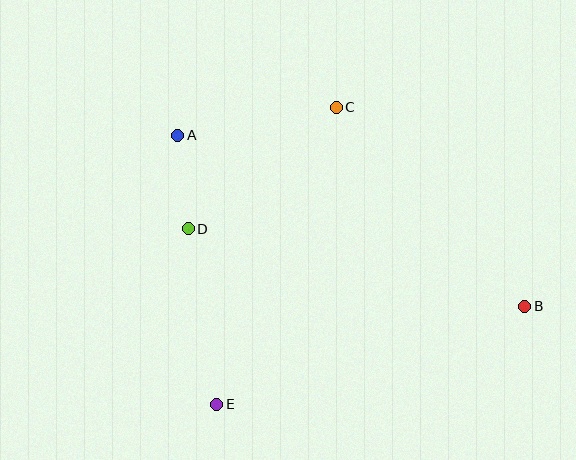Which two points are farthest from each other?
Points A and B are farthest from each other.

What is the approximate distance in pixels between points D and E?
The distance between D and E is approximately 178 pixels.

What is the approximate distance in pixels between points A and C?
The distance between A and C is approximately 161 pixels.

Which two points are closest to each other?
Points A and D are closest to each other.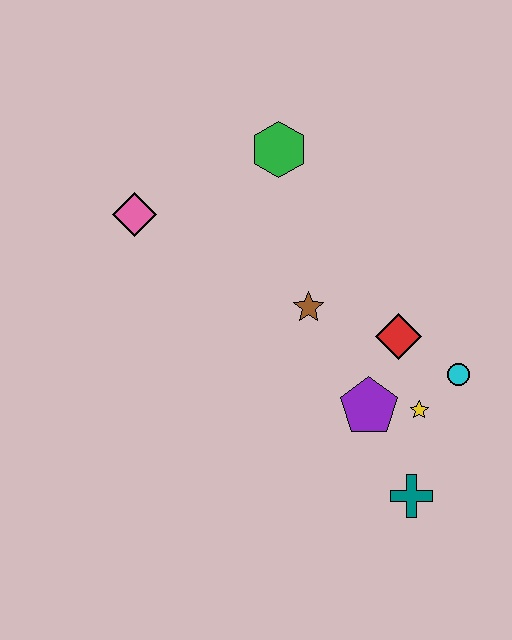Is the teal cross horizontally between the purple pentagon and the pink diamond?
No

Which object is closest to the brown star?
The red diamond is closest to the brown star.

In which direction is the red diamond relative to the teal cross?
The red diamond is above the teal cross.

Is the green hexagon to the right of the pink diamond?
Yes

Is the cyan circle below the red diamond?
Yes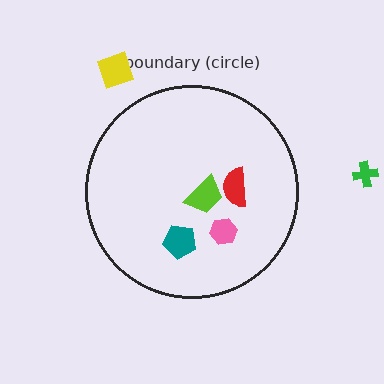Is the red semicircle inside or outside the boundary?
Inside.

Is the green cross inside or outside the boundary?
Outside.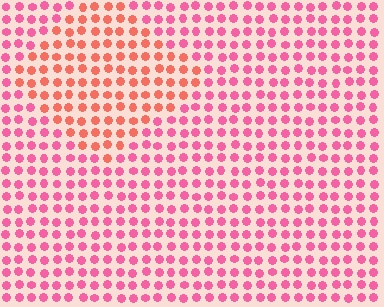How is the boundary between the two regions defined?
The boundary is defined purely by a slight shift in hue (about 33 degrees). Spacing, size, and orientation are identical on both sides.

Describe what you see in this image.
The image is filled with small pink elements in a uniform arrangement. A diamond-shaped region is visible where the elements are tinted to a slightly different hue, forming a subtle color boundary.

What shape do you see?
I see a diamond.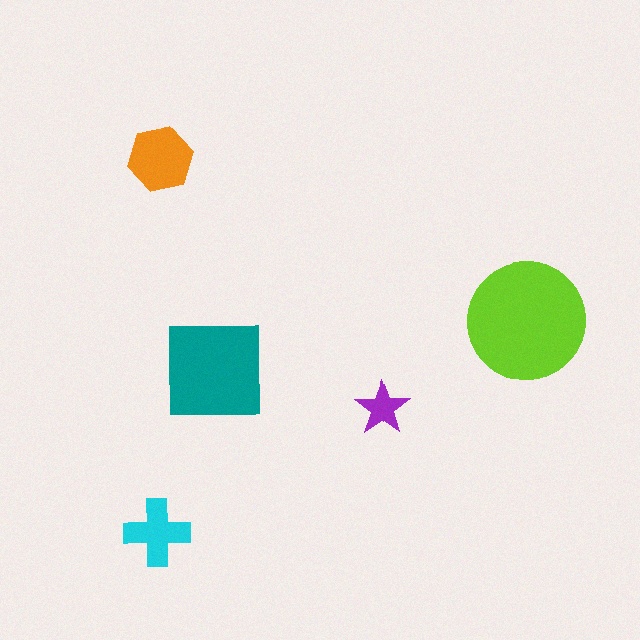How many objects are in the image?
There are 5 objects in the image.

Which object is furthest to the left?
The cyan cross is leftmost.